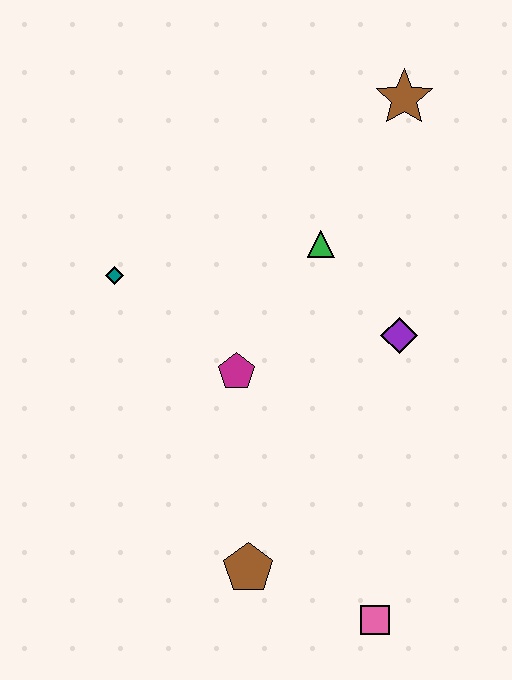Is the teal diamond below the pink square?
No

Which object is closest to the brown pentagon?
The pink square is closest to the brown pentagon.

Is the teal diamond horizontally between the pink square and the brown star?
No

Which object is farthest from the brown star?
The pink square is farthest from the brown star.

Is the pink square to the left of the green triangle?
No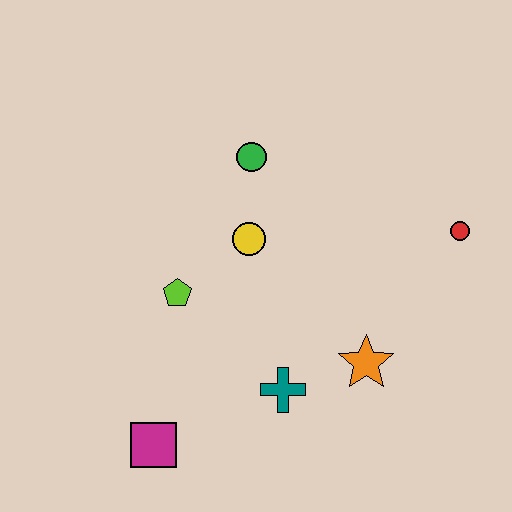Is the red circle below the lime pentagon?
No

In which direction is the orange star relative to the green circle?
The orange star is below the green circle.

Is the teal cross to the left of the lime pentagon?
No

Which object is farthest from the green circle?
The magenta square is farthest from the green circle.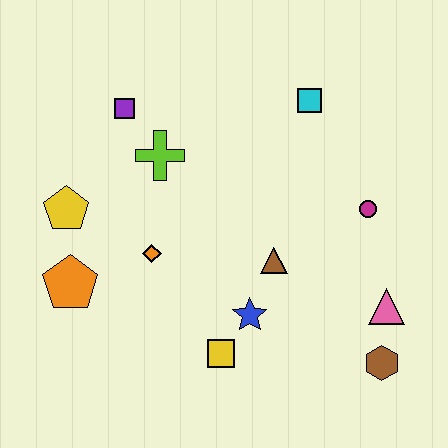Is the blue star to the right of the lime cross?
Yes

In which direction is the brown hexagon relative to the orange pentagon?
The brown hexagon is to the right of the orange pentagon.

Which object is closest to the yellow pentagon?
The orange pentagon is closest to the yellow pentagon.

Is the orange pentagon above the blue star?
Yes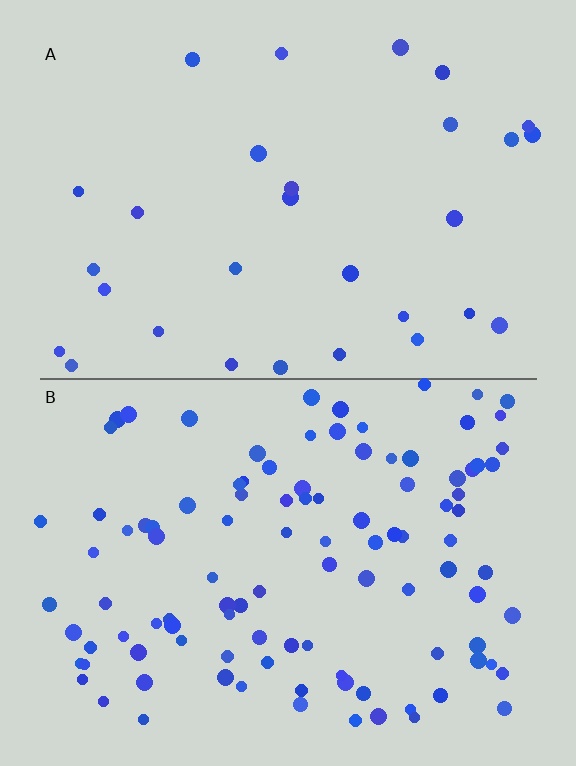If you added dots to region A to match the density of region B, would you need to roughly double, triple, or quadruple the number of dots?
Approximately quadruple.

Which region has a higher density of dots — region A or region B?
B (the bottom).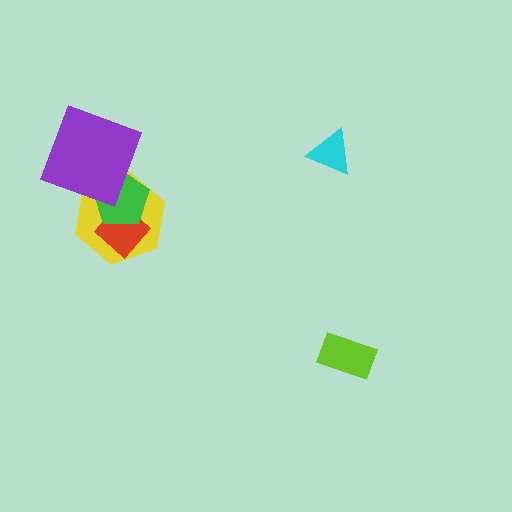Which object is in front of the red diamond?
The green pentagon is in front of the red diamond.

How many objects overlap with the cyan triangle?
0 objects overlap with the cyan triangle.